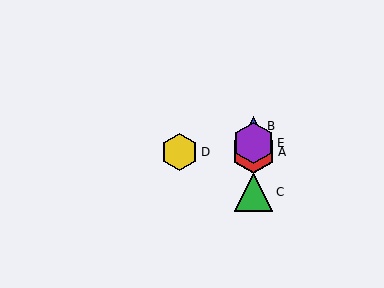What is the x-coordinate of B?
Object B is at x≈254.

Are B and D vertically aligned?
No, B is at x≈254 and D is at x≈179.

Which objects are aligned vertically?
Objects A, B, C, E are aligned vertically.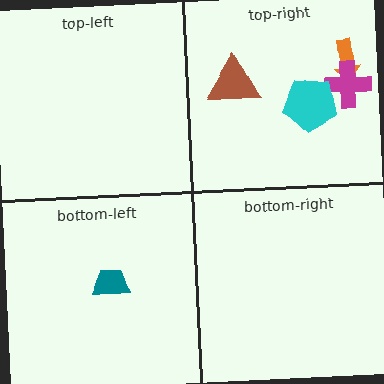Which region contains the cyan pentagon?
The top-right region.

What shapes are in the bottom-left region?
The teal trapezoid.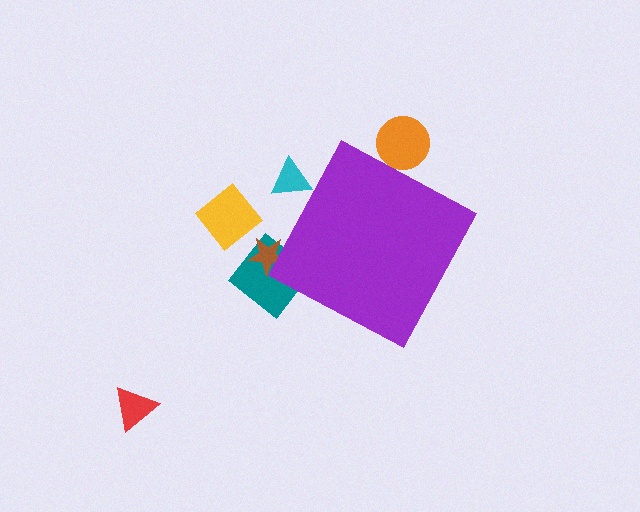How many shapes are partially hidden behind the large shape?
4 shapes are partially hidden.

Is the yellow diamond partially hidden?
No, the yellow diamond is fully visible.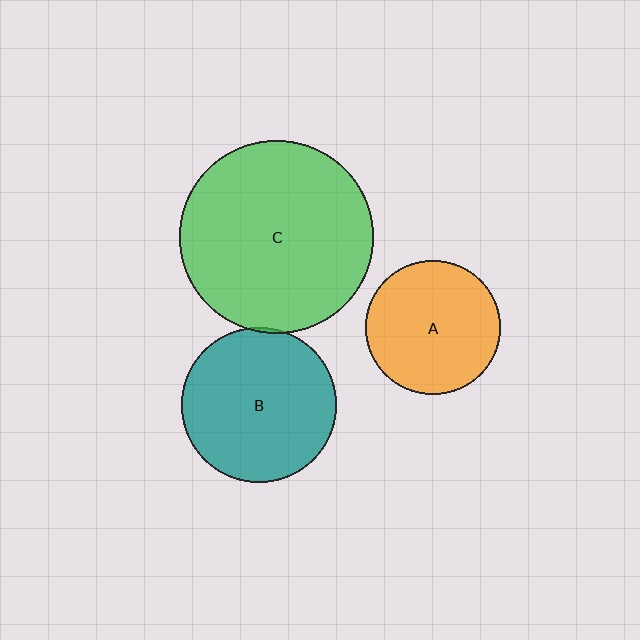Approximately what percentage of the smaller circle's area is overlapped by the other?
Approximately 5%.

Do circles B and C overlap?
Yes.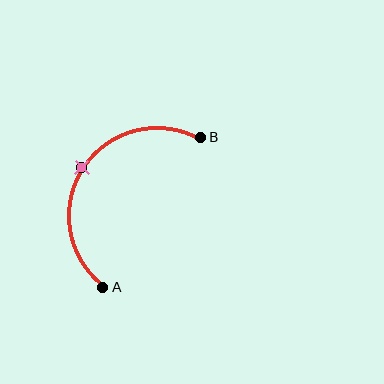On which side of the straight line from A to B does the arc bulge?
The arc bulges to the left of the straight line connecting A and B.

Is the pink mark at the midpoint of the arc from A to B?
Yes. The pink mark lies on the arc at equal arc-length from both A and B — it is the arc midpoint.